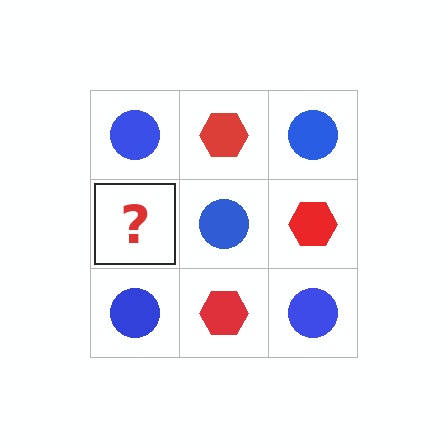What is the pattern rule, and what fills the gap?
The rule is that it alternates blue circle and red hexagon in a checkerboard pattern. The gap should be filled with a red hexagon.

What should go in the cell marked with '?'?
The missing cell should contain a red hexagon.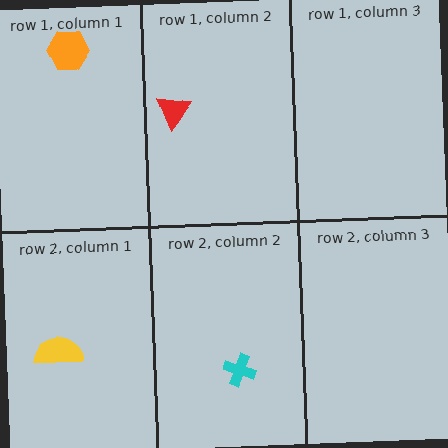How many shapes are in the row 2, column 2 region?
1.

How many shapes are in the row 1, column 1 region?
1.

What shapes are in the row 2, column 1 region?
The yellow semicircle.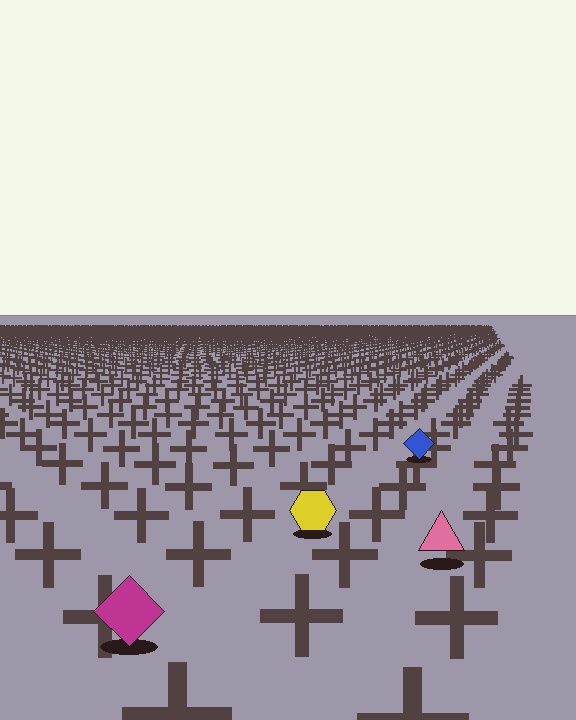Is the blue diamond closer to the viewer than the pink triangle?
No. The pink triangle is closer — you can tell from the texture gradient: the ground texture is coarser near it.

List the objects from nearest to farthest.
From nearest to farthest: the magenta diamond, the pink triangle, the yellow hexagon, the blue diamond.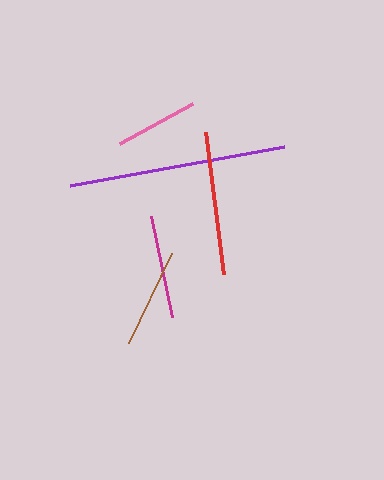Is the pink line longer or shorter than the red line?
The red line is longer than the pink line.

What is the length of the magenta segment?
The magenta segment is approximately 103 pixels long.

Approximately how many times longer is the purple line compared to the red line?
The purple line is approximately 1.5 times the length of the red line.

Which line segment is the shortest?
The pink line is the shortest at approximately 83 pixels.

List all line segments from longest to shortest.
From longest to shortest: purple, red, magenta, brown, pink.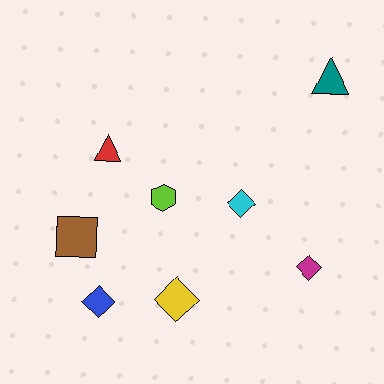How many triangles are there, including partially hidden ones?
There are 2 triangles.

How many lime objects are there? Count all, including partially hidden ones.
There is 1 lime object.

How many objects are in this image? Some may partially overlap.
There are 8 objects.